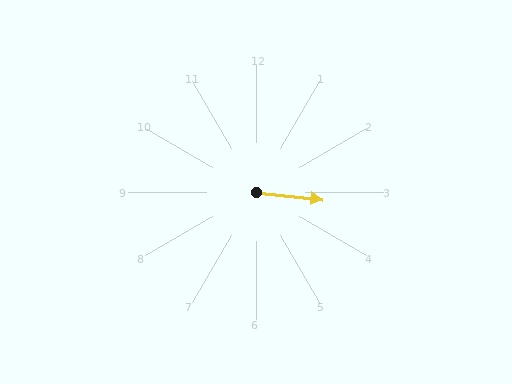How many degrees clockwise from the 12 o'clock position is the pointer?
Approximately 96 degrees.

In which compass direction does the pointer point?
East.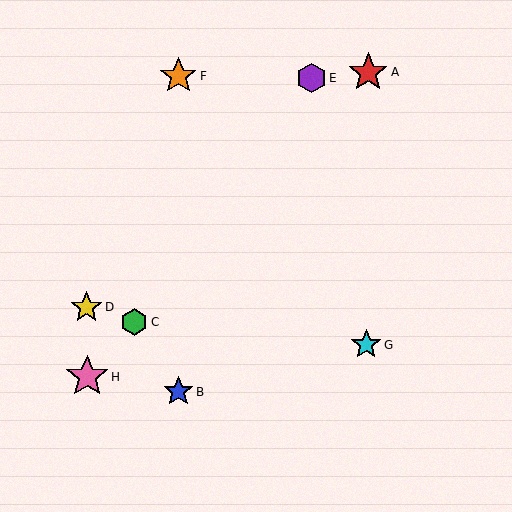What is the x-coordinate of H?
Object H is at x≈87.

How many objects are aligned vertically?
2 objects (B, F) are aligned vertically.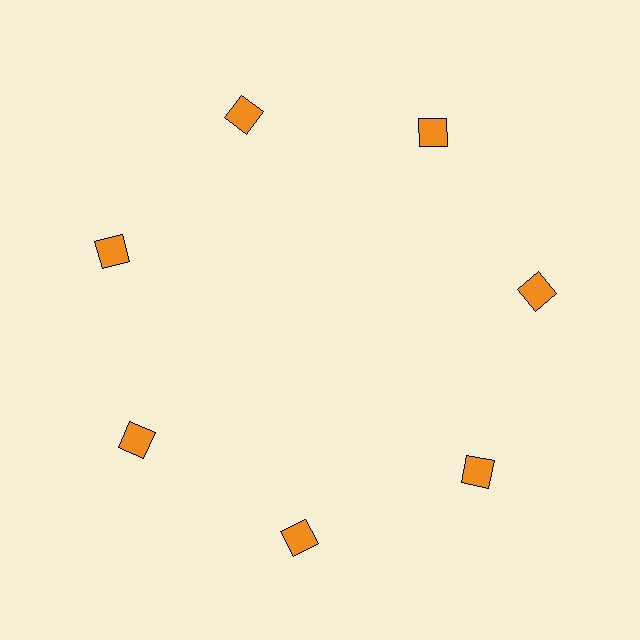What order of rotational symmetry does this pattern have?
This pattern has 7-fold rotational symmetry.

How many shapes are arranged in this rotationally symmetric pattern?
There are 7 shapes, arranged in 7 groups of 1.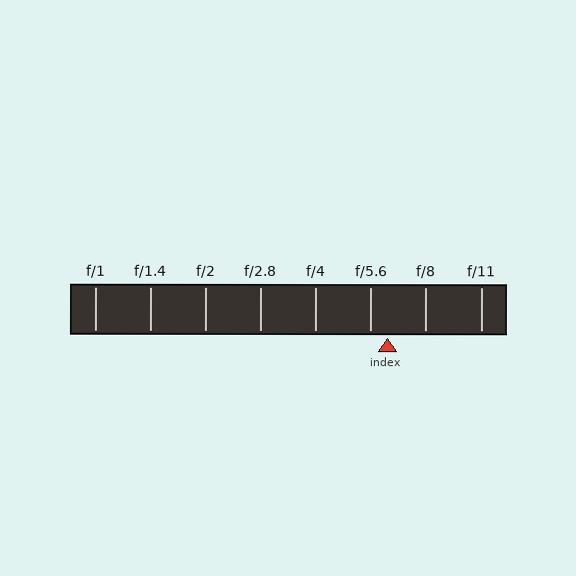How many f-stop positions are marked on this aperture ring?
There are 8 f-stop positions marked.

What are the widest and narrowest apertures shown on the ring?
The widest aperture shown is f/1 and the narrowest is f/11.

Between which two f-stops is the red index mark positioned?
The index mark is between f/5.6 and f/8.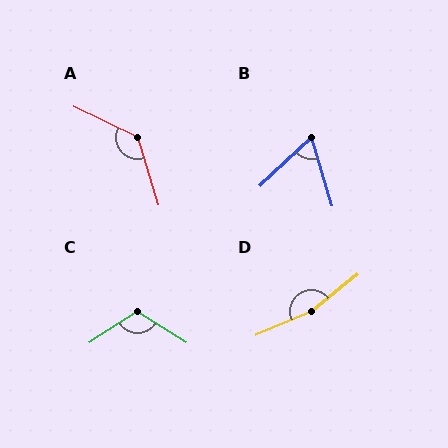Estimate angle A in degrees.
Approximately 133 degrees.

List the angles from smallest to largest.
B (63°), C (115°), A (133°), D (164°).